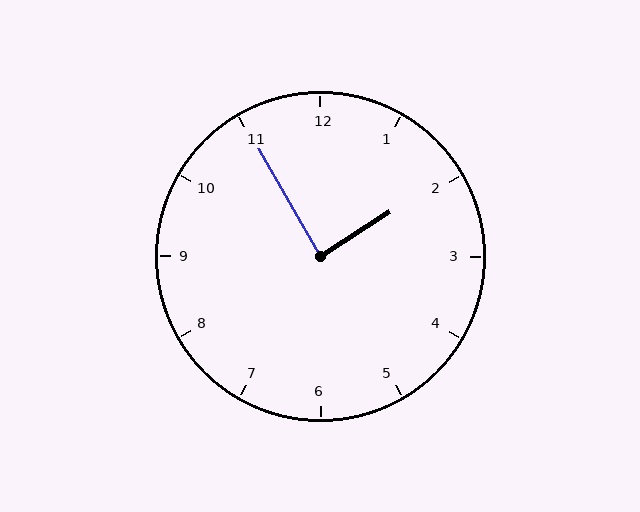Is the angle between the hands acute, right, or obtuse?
It is right.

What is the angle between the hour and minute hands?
Approximately 88 degrees.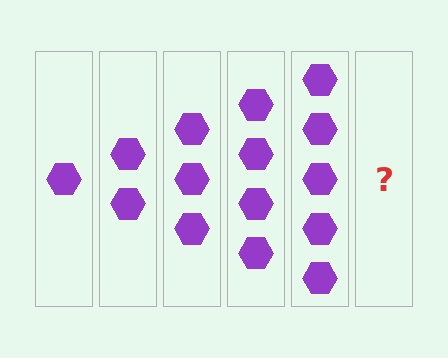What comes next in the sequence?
The next element should be 6 hexagons.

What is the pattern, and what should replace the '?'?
The pattern is that each step adds one more hexagon. The '?' should be 6 hexagons.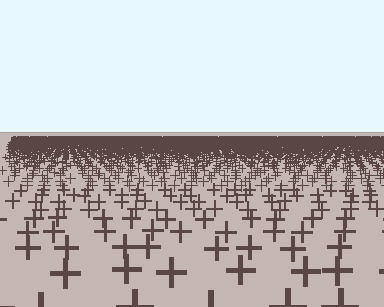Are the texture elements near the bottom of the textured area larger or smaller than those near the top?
Larger. Near the bottom, elements are closer to the viewer and appear at a bigger on-screen size.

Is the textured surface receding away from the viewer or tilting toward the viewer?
The surface is receding away from the viewer. Texture elements get smaller and denser toward the top.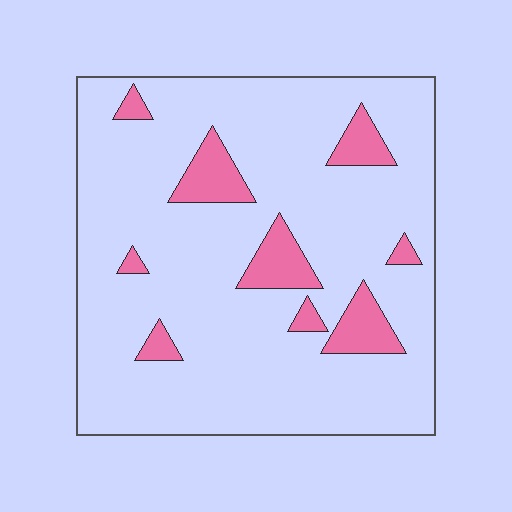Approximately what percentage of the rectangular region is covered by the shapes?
Approximately 15%.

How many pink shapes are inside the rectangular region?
9.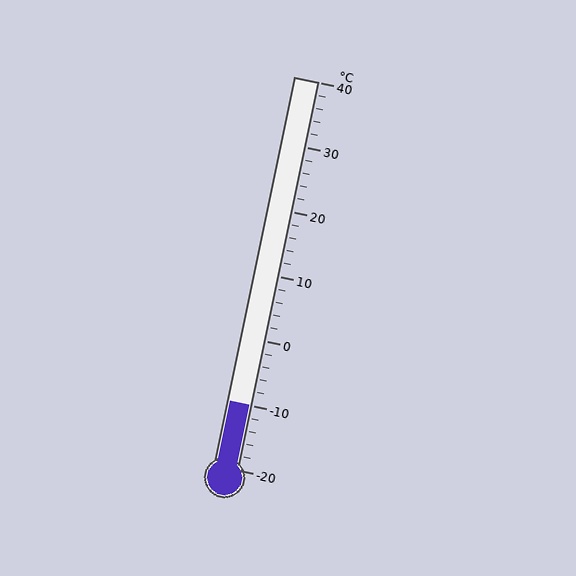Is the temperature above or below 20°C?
The temperature is below 20°C.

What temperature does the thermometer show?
The thermometer shows approximately -10°C.